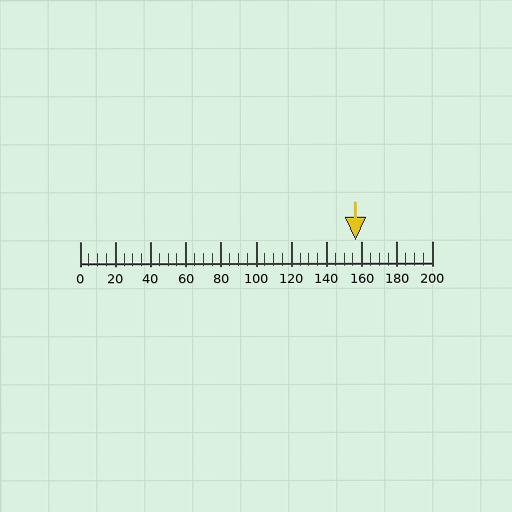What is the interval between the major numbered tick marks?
The major tick marks are spaced 20 units apart.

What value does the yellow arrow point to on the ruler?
The yellow arrow points to approximately 156.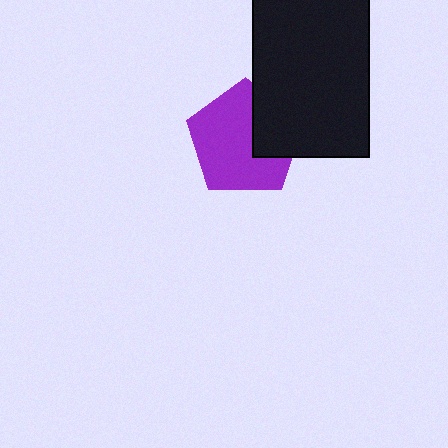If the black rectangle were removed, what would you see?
You would see the complete purple pentagon.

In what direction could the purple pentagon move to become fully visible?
The purple pentagon could move left. That would shift it out from behind the black rectangle entirely.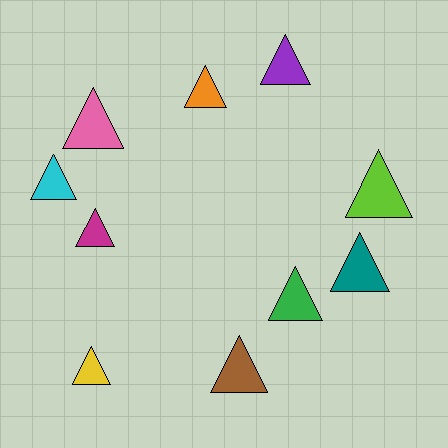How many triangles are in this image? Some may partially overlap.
There are 10 triangles.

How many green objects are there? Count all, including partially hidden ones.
There is 1 green object.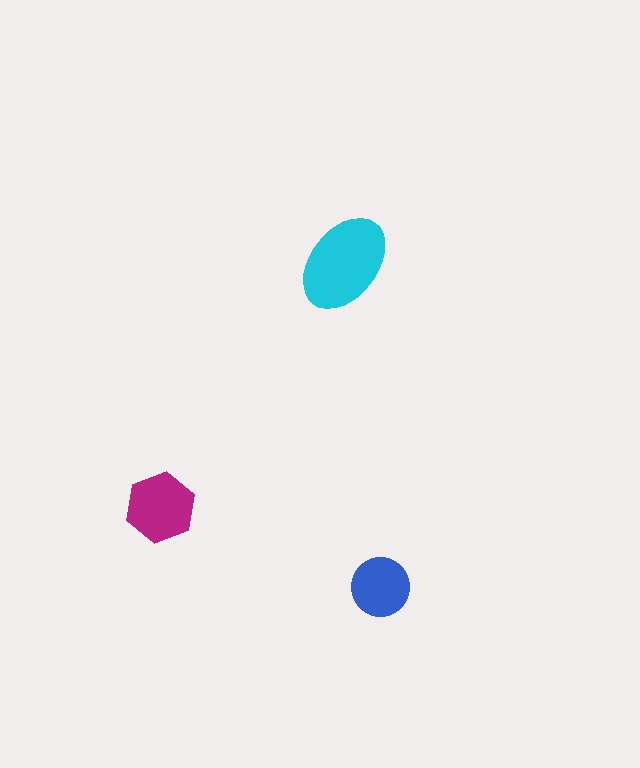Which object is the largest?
The cyan ellipse.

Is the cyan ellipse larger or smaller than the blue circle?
Larger.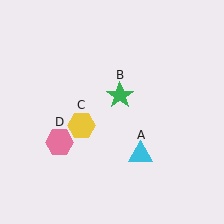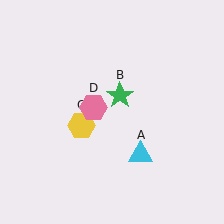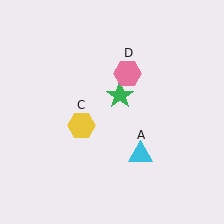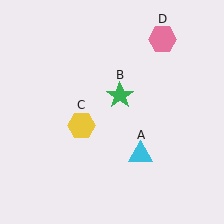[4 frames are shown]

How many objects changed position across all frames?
1 object changed position: pink hexagon (object D).